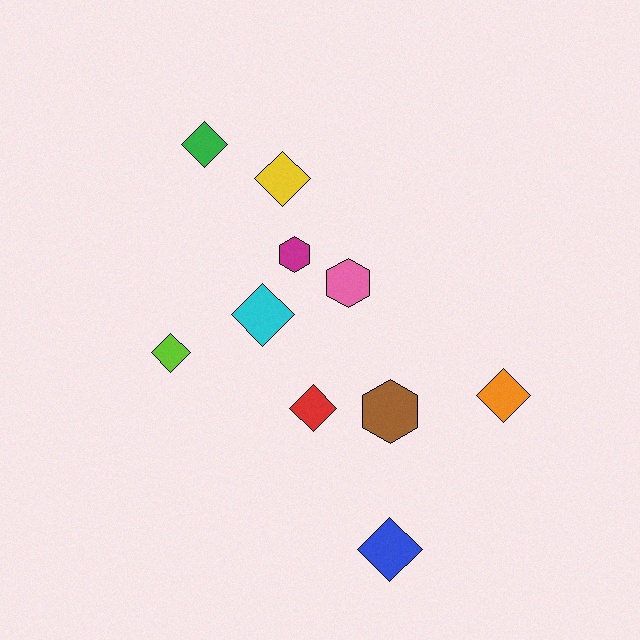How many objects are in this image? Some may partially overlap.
There are 10 objects.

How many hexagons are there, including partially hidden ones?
There are 3 hexagons.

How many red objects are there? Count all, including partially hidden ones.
There is 1 red object.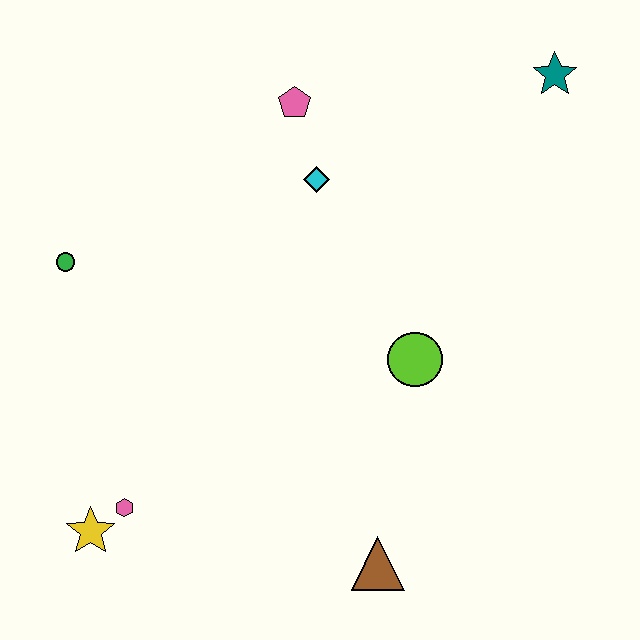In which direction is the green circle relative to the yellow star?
The green circle is above the yellow star.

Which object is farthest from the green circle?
The teal star is farthest from the green circle.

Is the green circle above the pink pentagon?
No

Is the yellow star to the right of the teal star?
No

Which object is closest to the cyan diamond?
The pink pentagon is closest to the cyan diamond.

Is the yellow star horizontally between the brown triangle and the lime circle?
No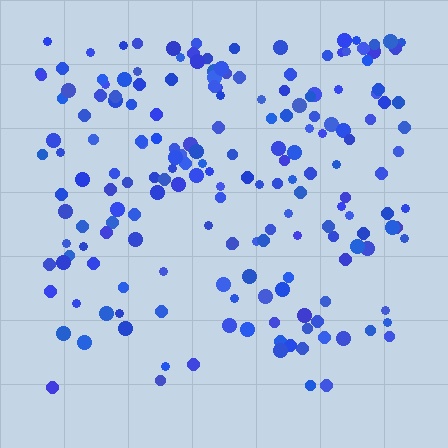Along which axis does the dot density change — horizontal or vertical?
Vertical.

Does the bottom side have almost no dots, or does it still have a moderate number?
Still a moderate number, just noticeably fewer than the top.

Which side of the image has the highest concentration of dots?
The top.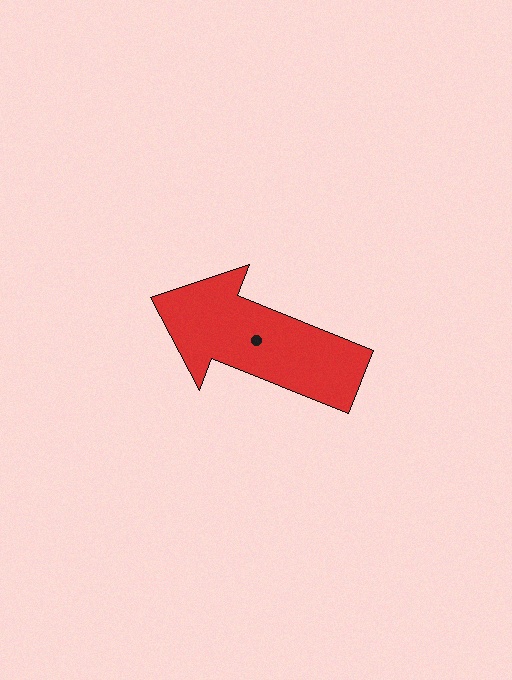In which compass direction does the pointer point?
West.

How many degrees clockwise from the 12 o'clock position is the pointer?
Approximately 292 degrees.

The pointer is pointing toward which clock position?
Roughly 10 o'clock.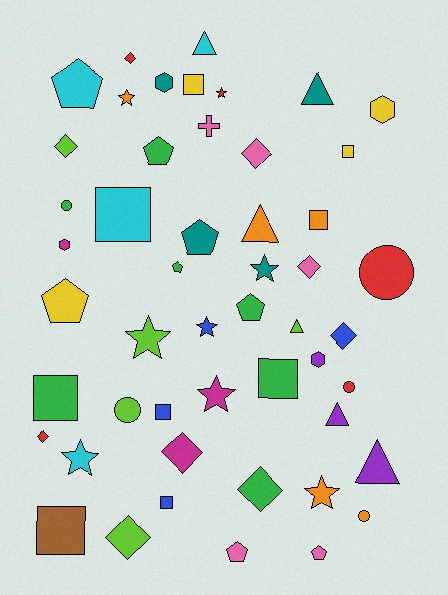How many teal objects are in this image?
There are 4 teal objects.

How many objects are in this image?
There are 50 objects.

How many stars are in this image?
There are 8 stars.